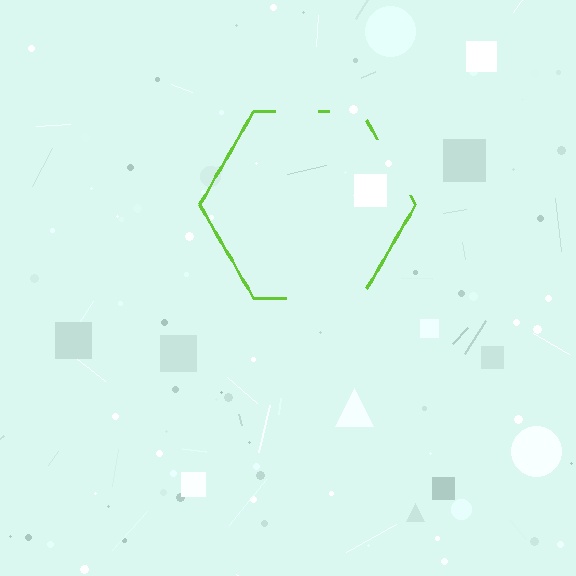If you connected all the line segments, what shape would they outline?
They would outline a hexagon.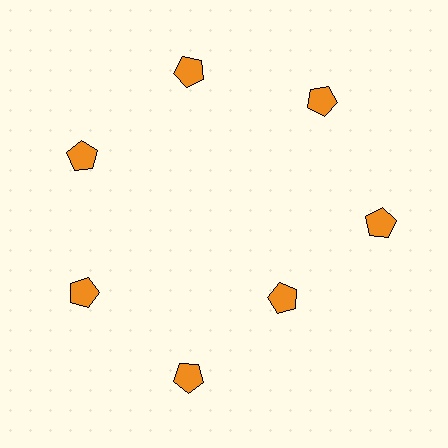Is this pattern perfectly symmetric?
No. The 7 orange pentagons are arranged in a ring, but one element near the 5 o'clock position is pulled inward toward the center, breaking the 7-fold rotational symmetry.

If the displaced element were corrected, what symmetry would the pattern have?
It would have 7-fold rotational symmetry — the pattern would map onto itself every 51 degrees.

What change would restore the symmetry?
The symmetry would be restored by moving it outward, back onto the ring so that all 7 pentagons sit at equal angles and equal distance from the center.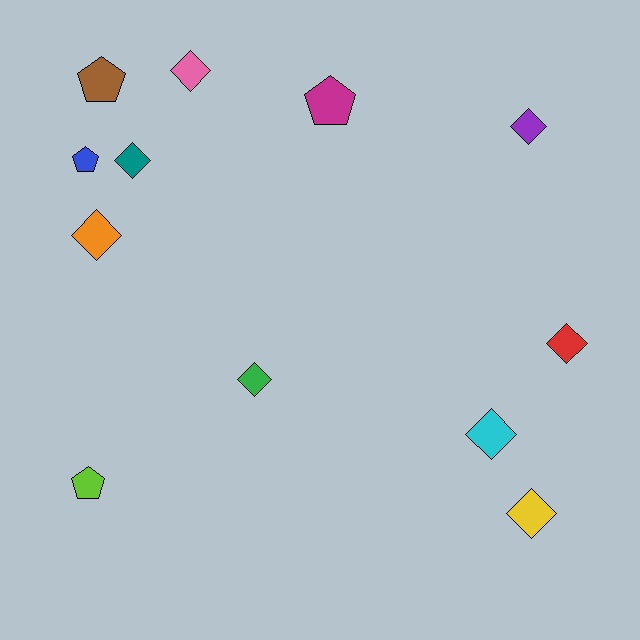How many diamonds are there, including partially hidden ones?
There are 8 diamonds.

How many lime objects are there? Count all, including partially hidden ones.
There is 1 lime object.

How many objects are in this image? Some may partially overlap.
There are 12 objects.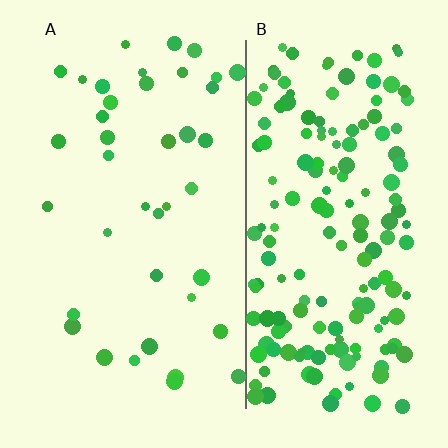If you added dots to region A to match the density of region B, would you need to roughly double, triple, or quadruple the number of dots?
Approximately quadruple.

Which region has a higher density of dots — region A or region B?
B (the right).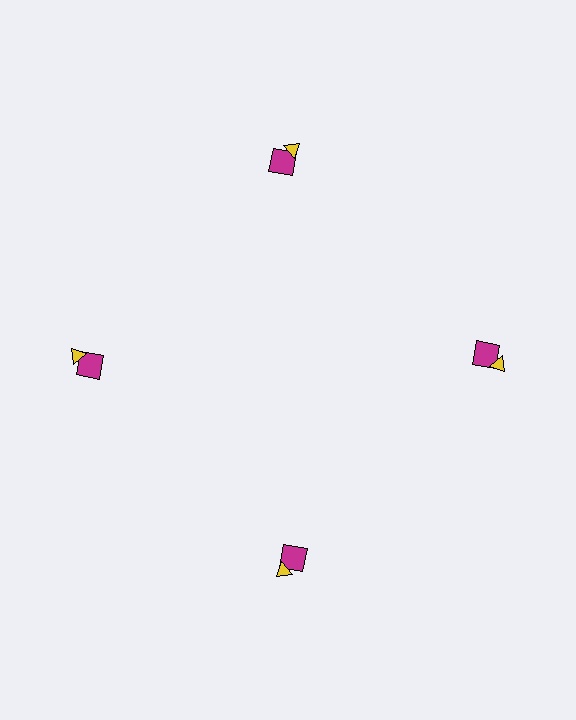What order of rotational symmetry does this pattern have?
This pattern has 4-fold rotational symmetry.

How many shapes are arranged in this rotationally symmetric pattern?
There are 8 shapes, arranged in 4 groups of 2.